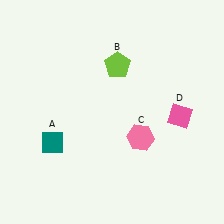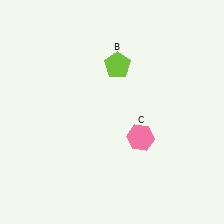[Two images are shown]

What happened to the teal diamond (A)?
The teal diamond (A) was removed in Image 2. It was in the bottom-left area of Image 1.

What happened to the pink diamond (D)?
The pink diamond (D) was removed in Image 2. It was in the bottom-right area of Image 1.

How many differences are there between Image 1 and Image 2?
There are 2 differences between the two images.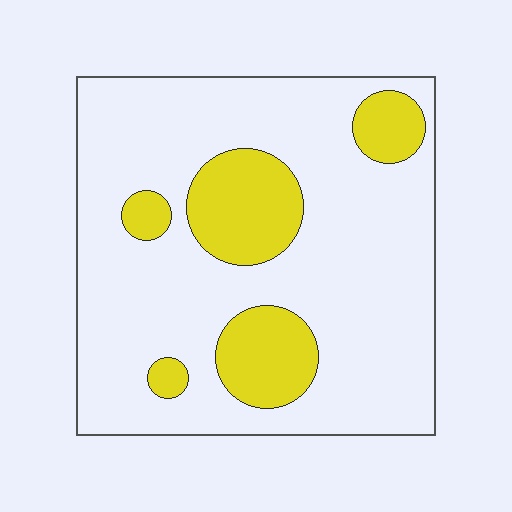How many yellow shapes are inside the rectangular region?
5.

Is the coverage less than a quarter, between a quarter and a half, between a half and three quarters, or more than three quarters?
Less than a quarter.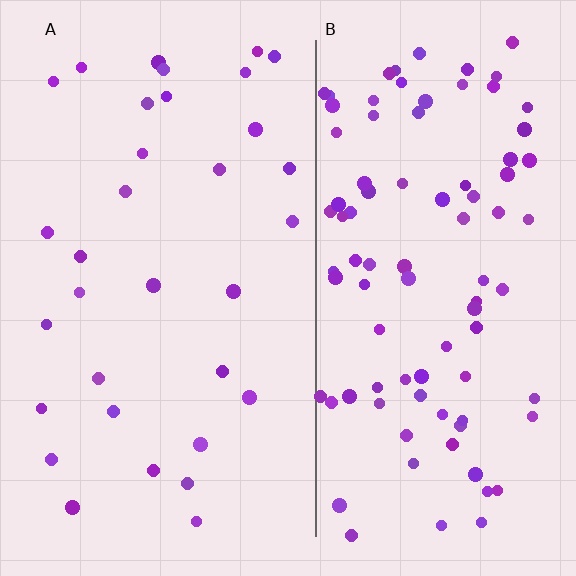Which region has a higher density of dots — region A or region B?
B (the right).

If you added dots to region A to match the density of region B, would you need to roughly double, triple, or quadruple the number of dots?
Approximately triple.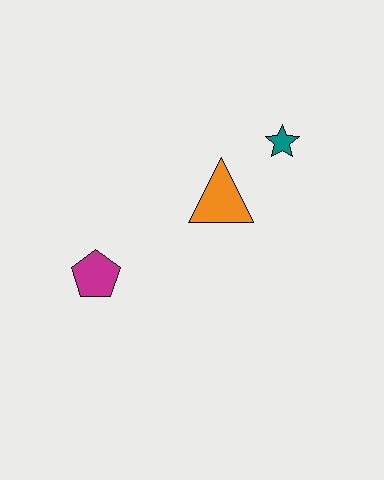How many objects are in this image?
There are 3 objects.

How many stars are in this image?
There is 1 star.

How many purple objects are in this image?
There are no purple objects.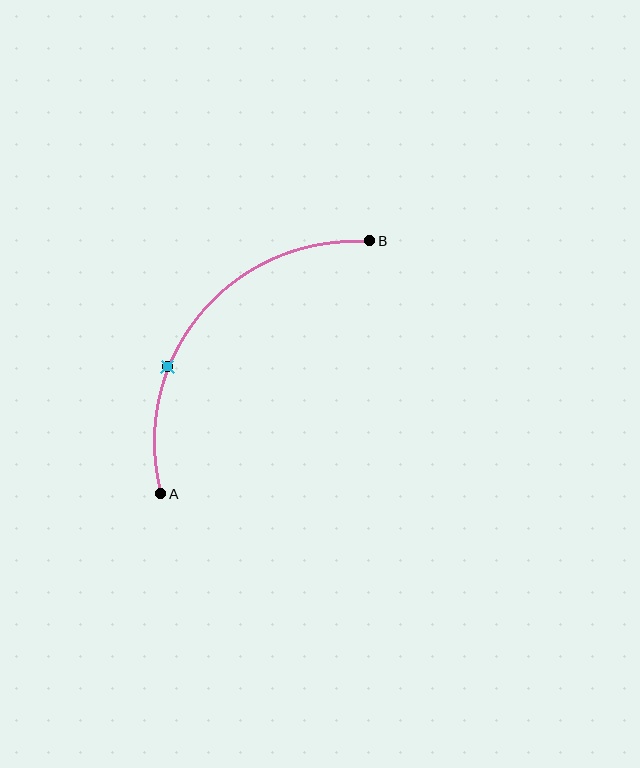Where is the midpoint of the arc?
The arc midpoint is the point on the curve farthest from the straight line joining A and B. It sits above and to the left of that line.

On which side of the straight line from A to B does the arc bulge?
The arc bulges above and to the left of the straight line connecting A and B.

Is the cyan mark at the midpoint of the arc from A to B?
No. The cyan mark lies on the arc but is closer to endpoint A. The arc midpoint would be at the point on the curve equidistant along the arc from both A and B.